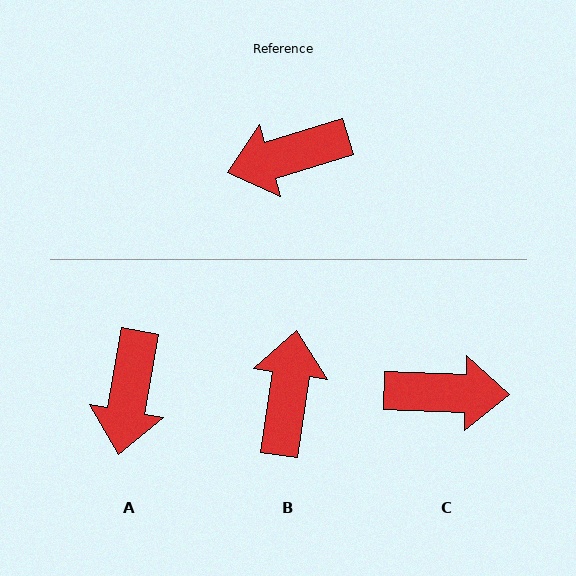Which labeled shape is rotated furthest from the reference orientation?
C, about 162 degrees away.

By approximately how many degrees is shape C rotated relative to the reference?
Approximately 162 degrees counter-clockwise.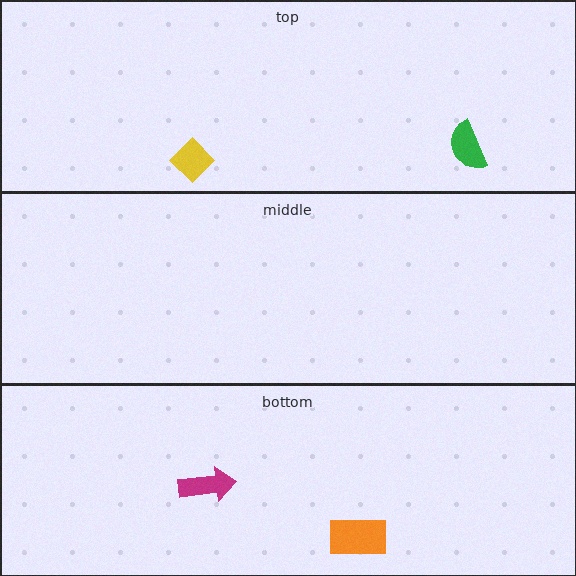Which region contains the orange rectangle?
The bottom region.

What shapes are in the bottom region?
The orange rectangle, the magenta arrow.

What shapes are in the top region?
The green semicircle, the yellow diamond.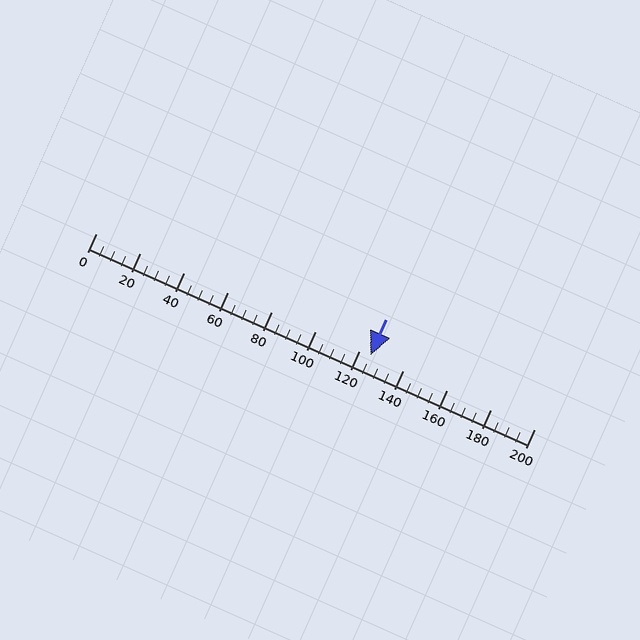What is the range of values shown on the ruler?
The ruler shows values from 0 to 200.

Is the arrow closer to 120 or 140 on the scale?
The arrow is closer to 120.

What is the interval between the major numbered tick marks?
The major tick marks are spaced 20 units apart.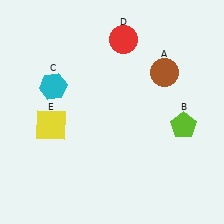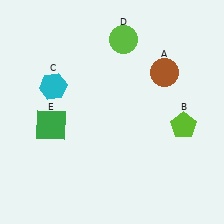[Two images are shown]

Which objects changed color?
D changed from red to lime. E changed from yellow to green.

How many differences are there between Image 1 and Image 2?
There are 2 differences between the two images.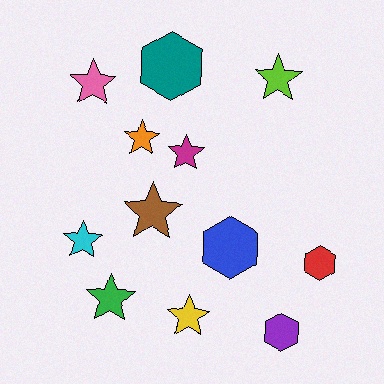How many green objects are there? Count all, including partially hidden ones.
There is 1 green object.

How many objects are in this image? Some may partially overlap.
There are 12 objects.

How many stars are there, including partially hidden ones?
There are 8 stars.